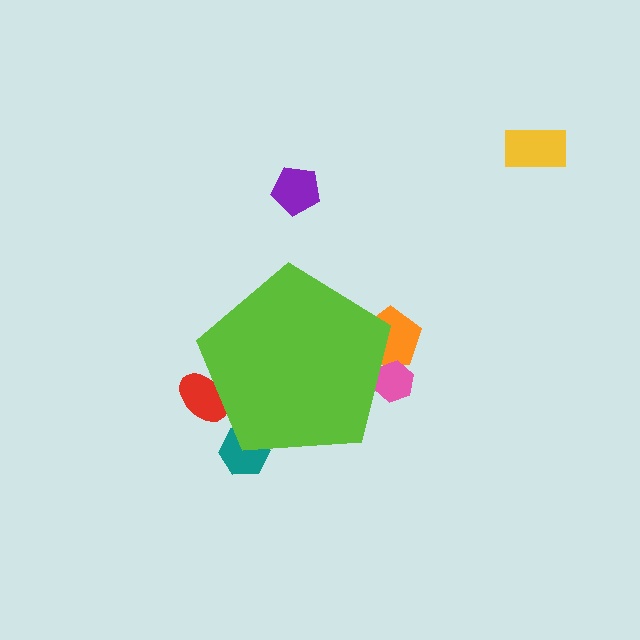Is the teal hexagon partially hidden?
Yes, the teal hexagon is partially hidden behind the lime pentagon.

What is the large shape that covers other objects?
A lime pentagon.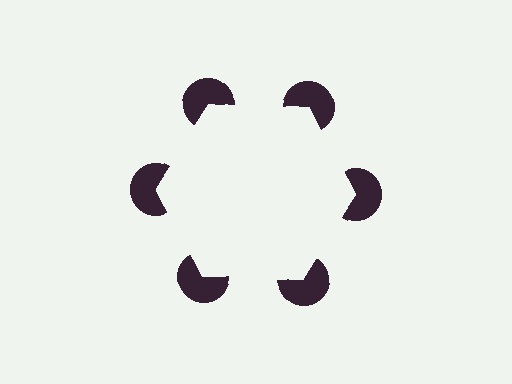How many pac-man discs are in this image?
There are 6 — one at each vertex of the illusory hexagon.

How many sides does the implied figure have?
6 sides.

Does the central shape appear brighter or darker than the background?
It typically appears slightly brighter than the background, even though no actual brightness change is drawn.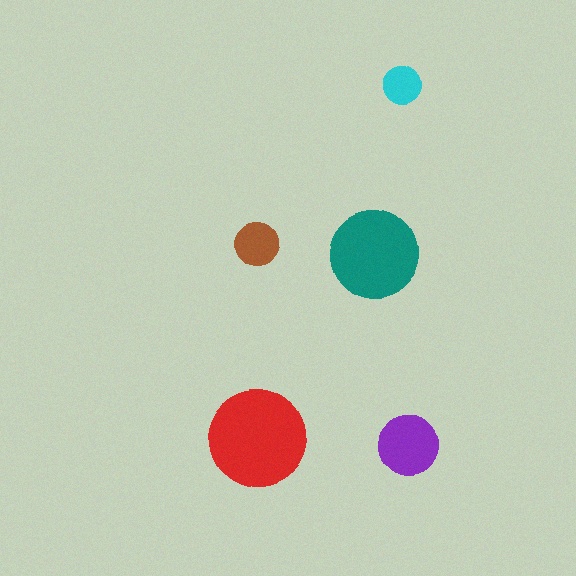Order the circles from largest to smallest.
the red one, the teal one, the purple one, the brown one, the cyan one.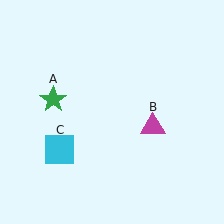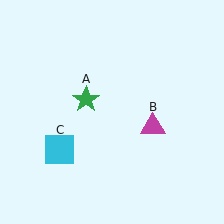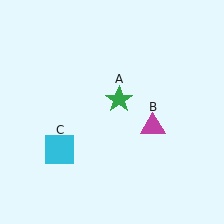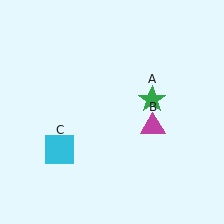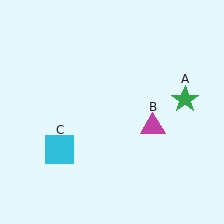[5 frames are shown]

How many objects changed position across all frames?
1 object changed position: green star (object A).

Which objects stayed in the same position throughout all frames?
Magenta triangle (object B) and cyan square (object C) remained stationary.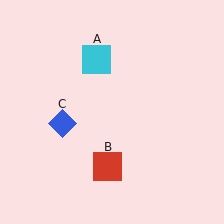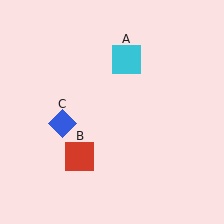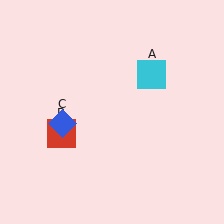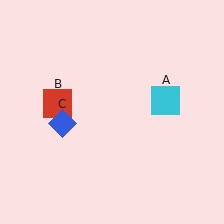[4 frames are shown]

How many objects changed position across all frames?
2 objects changed position: cyan square (object A), red square (object B).